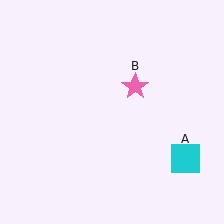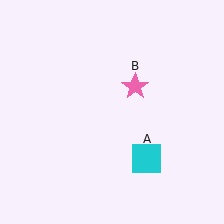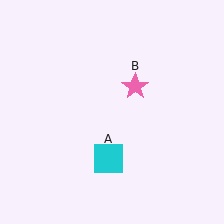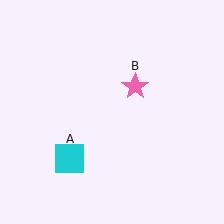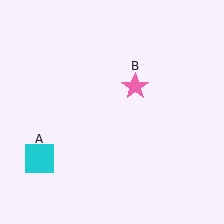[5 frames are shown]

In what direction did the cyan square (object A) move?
The cyan square (object A) moved left.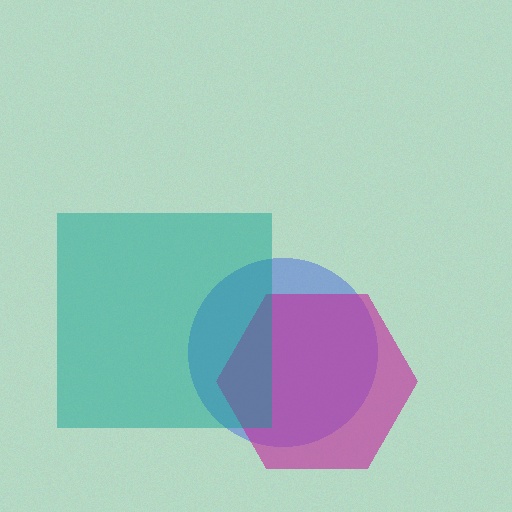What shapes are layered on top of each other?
The layered shapes are: a blue circle, a magenta hexagon, a teal square.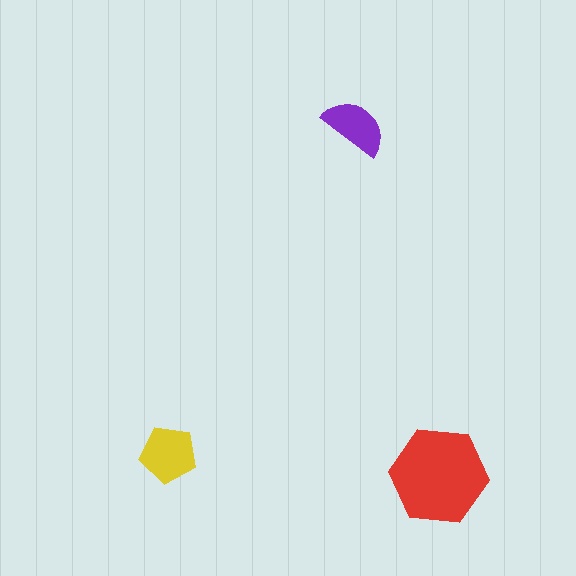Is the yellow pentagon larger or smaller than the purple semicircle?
Larger.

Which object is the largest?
The red hexagon.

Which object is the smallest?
The purple semicircle.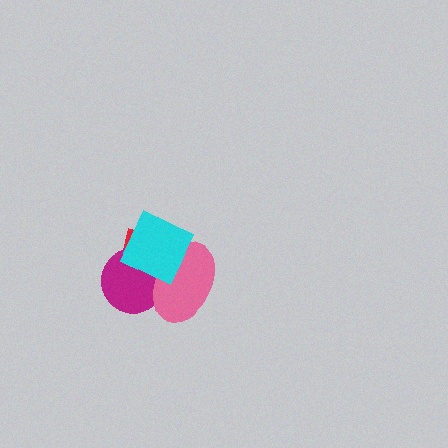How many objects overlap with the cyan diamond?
3 objects overlap with the cyan diamond.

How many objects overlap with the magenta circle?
3 objects overlap with the magenta circle.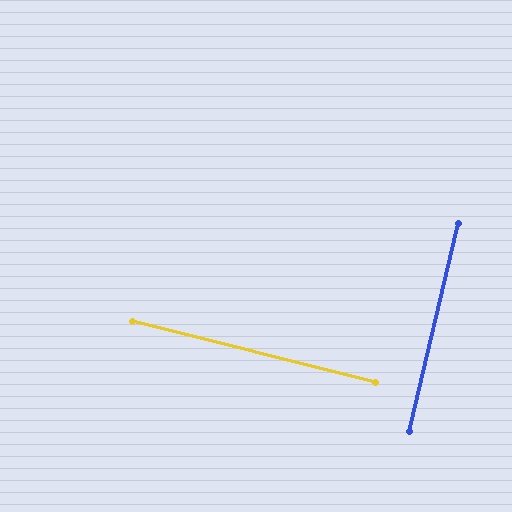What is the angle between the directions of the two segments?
Approximately 89 degrees.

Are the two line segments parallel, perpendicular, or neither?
Perpendicular — they meet at approximately 89°.